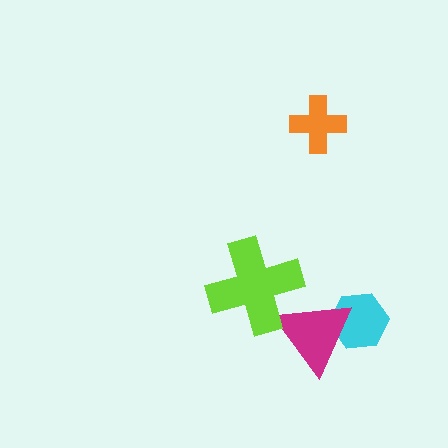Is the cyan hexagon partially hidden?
Yes, it is partially covered by another shape.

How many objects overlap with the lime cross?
1 object overlaps with the lime cross.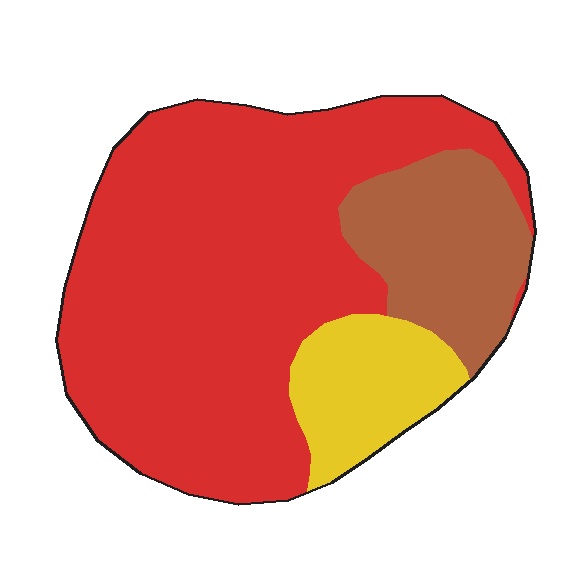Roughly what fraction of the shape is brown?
Brown covers 18% of the shape.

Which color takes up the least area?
Yellow, at roughly 15%.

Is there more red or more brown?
Red.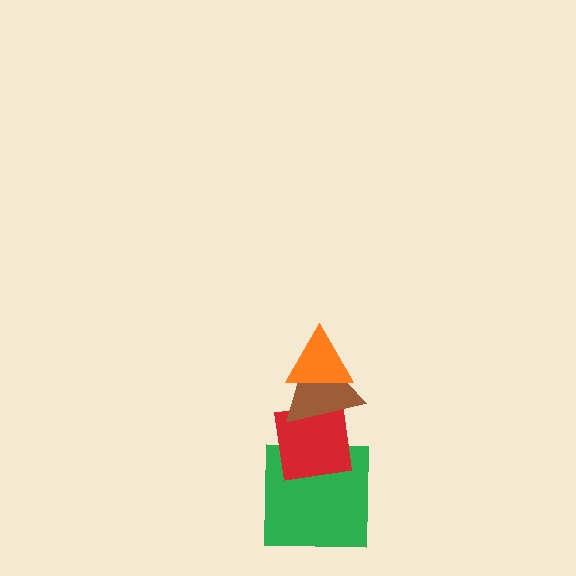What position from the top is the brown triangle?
The brown triangle is 2nd from the top.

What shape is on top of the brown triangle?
The orange triangle is on top of the brown triangle.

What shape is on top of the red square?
The brown triangle is on top of the red square.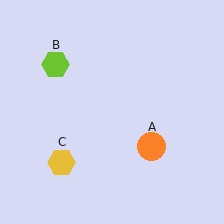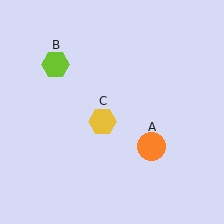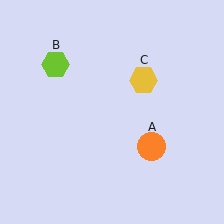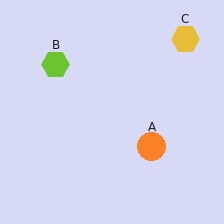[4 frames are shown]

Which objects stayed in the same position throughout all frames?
Orange circle (object A) and lime hexagon (object B) remained stationary.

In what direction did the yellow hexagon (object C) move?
The yellow hexagon (object C) moved up and to the right.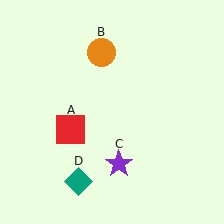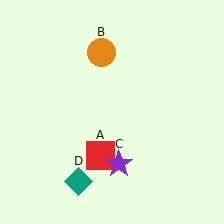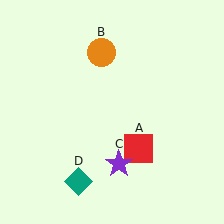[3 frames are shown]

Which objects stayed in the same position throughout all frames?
Orange circle (object B) and purple star (object C) and teal diamond (object D) remained stationary.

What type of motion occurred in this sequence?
The red square (object A) rotated counterclockwise around the center of the scene.